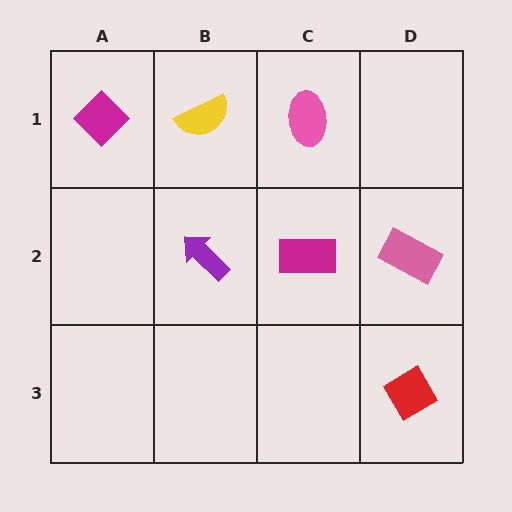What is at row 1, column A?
A magenta diamond.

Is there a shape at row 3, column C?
No, that cell is empty.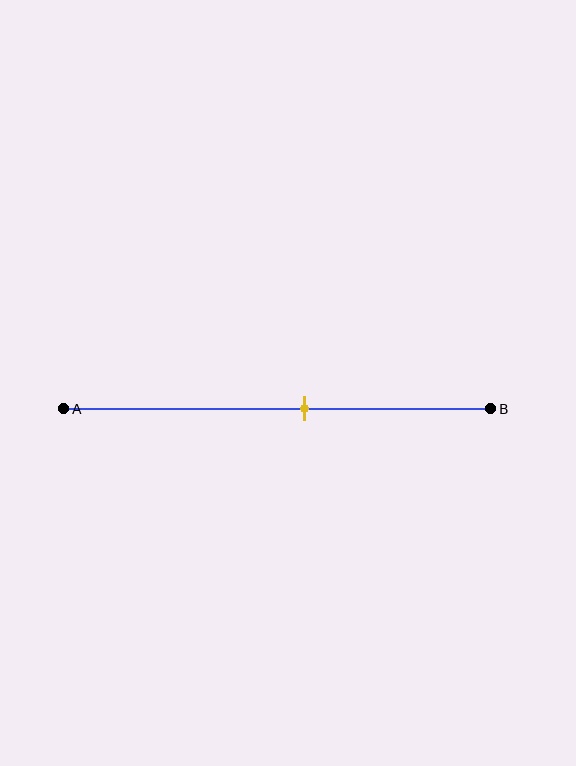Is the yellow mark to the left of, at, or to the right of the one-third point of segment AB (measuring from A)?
The yellow mark is to the right of the one-third point of segment AB.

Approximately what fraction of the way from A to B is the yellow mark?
The yellow mark is approximately 55% of the way from A to B.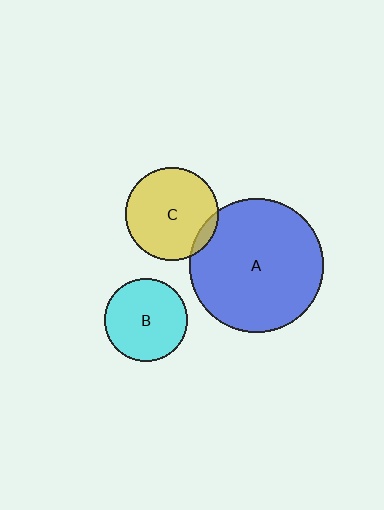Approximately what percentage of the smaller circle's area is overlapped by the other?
Approximately 10%.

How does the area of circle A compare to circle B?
Approximately 2.6 times.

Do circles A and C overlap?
Yes.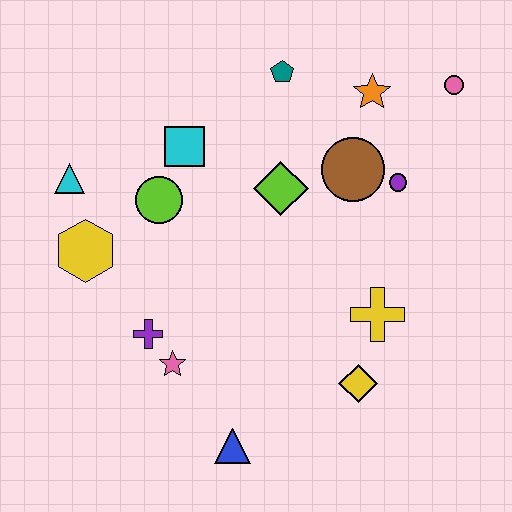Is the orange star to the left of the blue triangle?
No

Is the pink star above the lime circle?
No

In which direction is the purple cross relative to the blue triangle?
The purple cross is above the blue triangle.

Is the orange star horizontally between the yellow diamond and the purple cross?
No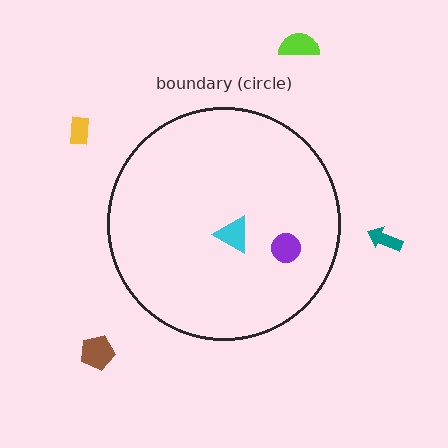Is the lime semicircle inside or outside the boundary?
Outside.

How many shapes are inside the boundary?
2 inside, 4 outside.